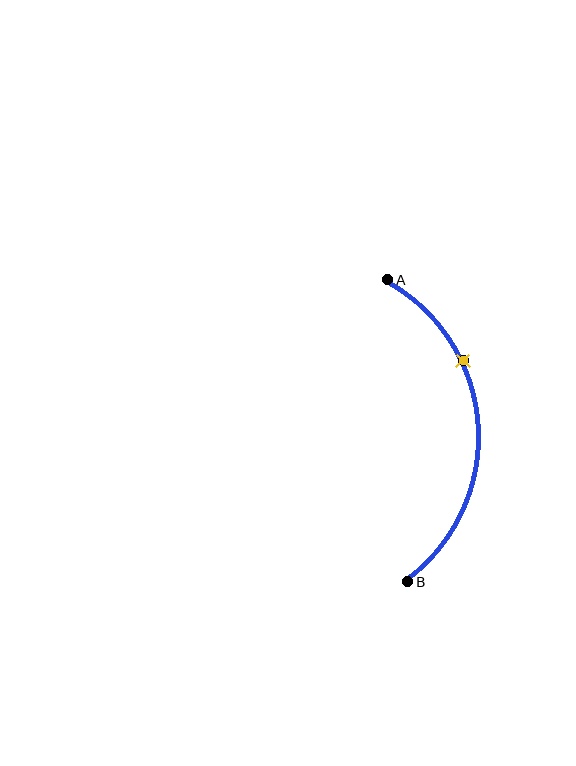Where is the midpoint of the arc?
The arc midpoint is the point on the curve farthest from the straight line joining A and B. It sits to the right of that line.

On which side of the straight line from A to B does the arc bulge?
The arc bulges to the right of the straight line connecting A and B.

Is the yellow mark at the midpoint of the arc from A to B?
No. The yellow mark lies on the arc but is closer to endpoint A. The arc midpoint would be at the point on the curve equidistant along the arc from both A and B.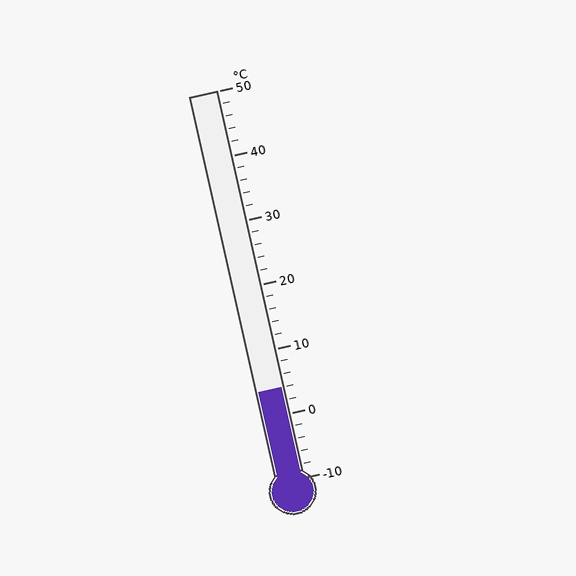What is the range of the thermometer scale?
The thermometer scale ranges from -10°C to 50°C.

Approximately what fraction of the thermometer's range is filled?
The thermometer is filled to approximately 25% of its range.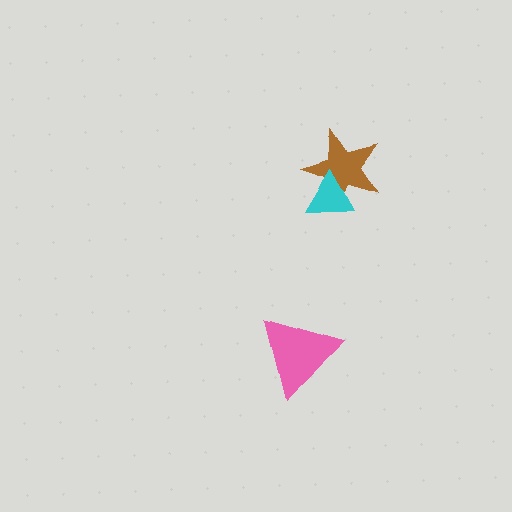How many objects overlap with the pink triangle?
0 objects overlap with the pink triangle.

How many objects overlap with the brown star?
1 object overlaps with the brown star.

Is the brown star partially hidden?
Yes, it is partially covered by another shape.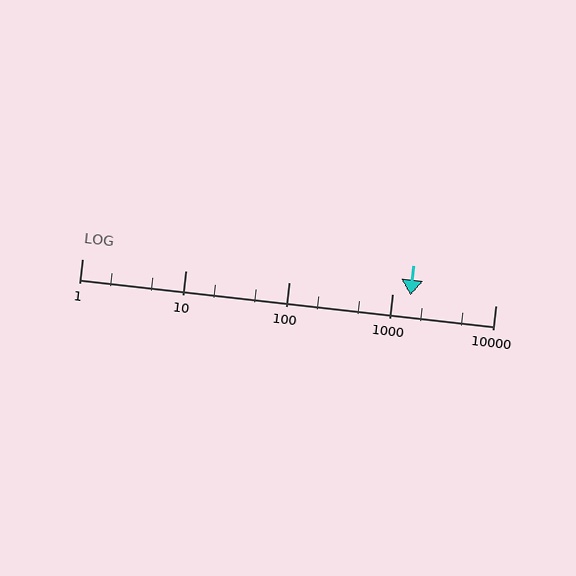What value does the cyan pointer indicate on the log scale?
The pointer indicates approximately 1500.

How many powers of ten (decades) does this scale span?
The scale spans 4 decades, from 1 to 10000.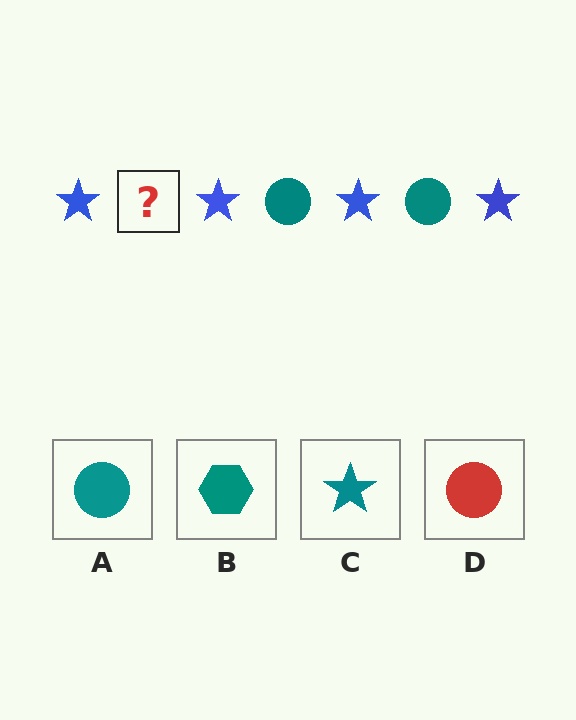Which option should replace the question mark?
Option A.